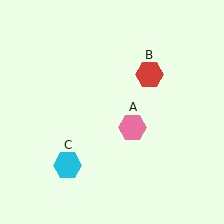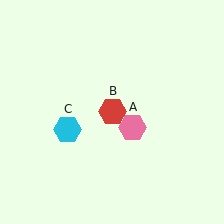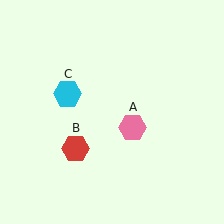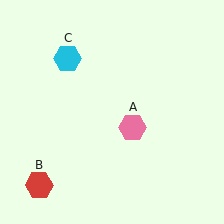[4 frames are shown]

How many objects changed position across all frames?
2 objects changed position: red hexagon (object B), cyan hexagon (object C).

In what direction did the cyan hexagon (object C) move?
The cyan hexagon (object C) moved up.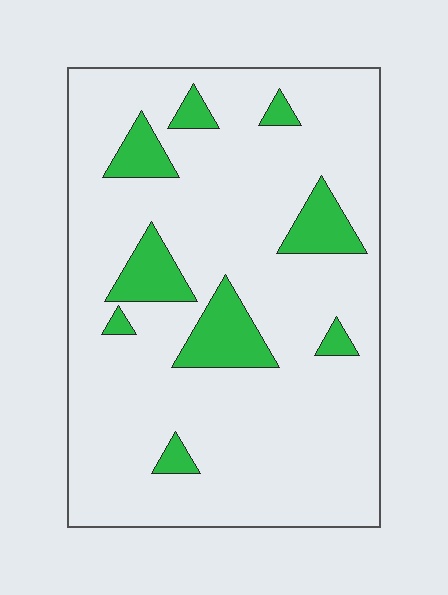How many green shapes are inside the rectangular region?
9.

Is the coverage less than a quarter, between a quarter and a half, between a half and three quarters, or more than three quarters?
Less than a quarter.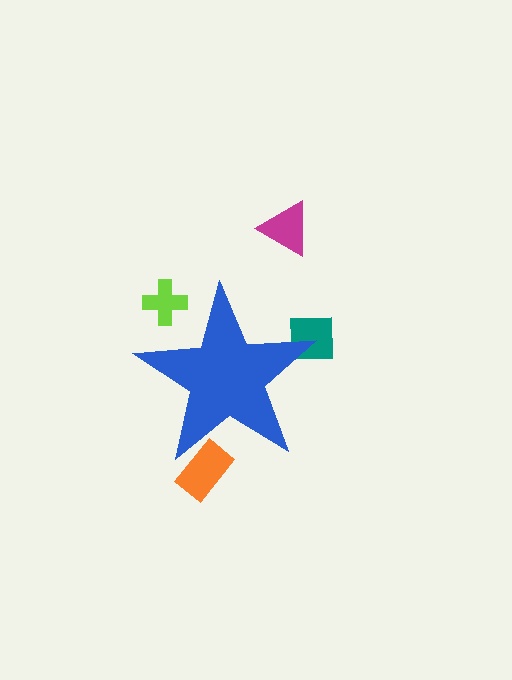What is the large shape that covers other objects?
A blue star.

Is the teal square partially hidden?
Yes, the teal square is partially hidden behind the blue star.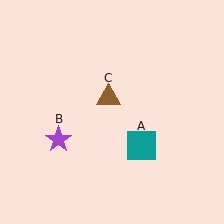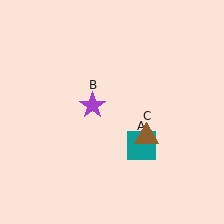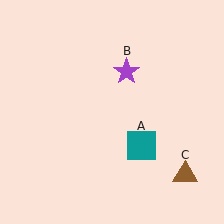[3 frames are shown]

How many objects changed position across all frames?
2 objects changed position: purple star (object B), brown triangle (object C).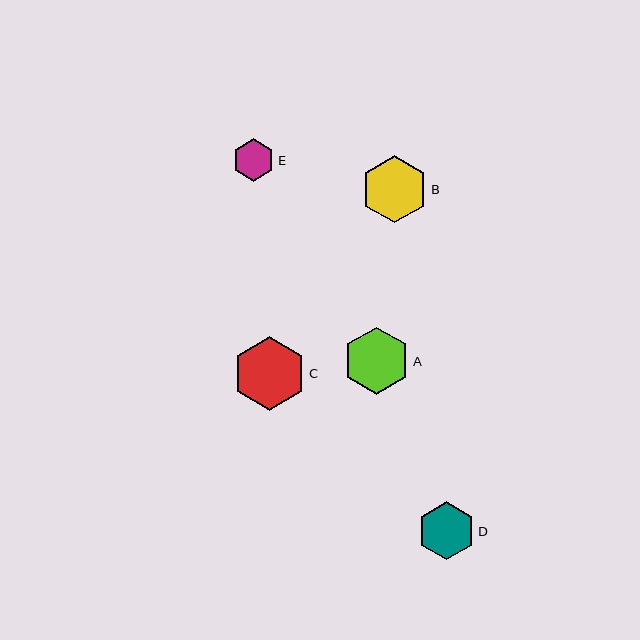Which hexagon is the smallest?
Hexagon E is the smallest with a size of approximately 42 pixels.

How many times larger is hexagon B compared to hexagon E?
Hexagon B is approximately 1.6 times the size of hexagon E.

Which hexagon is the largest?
Hexagon C is the largest with a size of approximately 73 pixels.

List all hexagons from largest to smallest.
From largest to smallest: C, A, B, D, E.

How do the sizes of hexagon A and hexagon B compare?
Hexagon A and hexagon B are approximately the same size.